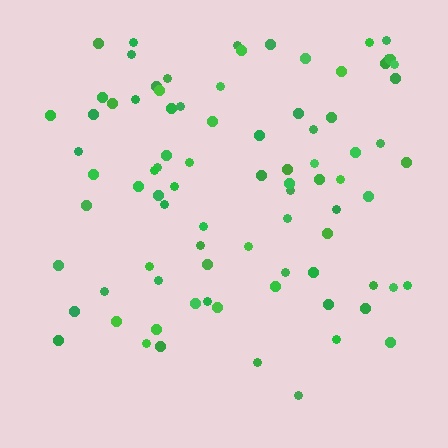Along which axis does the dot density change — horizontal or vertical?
Vertical.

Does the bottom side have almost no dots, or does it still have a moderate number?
Still a moderate number, just noticeably fewer than the top.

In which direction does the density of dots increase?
From bottom to top, with the top side densest.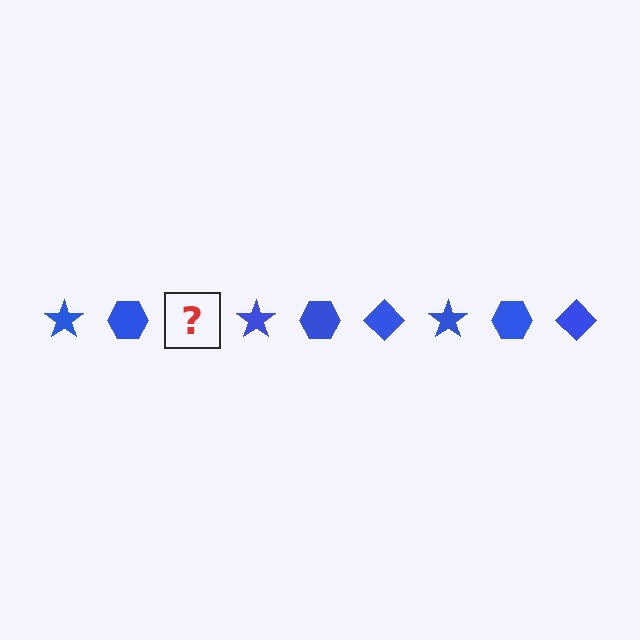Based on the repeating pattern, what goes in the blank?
The blank should be a blue diamond.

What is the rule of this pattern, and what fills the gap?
The rule is that the pattern cycles through star, hexagon, diamond shapes in blue. The gap should be filled with a blue diamond.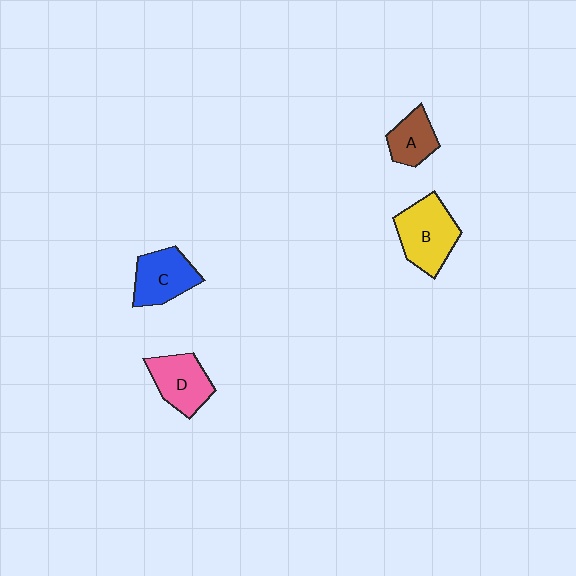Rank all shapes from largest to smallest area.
From largest to smallest: B (yellow), C (blue), D (pink), A (brown).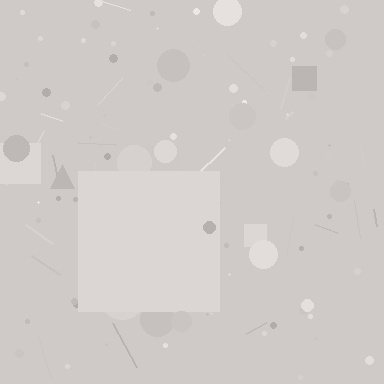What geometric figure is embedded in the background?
A square is embedded in the background.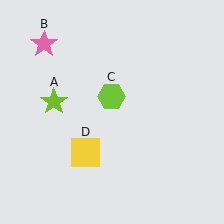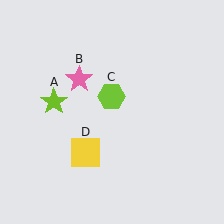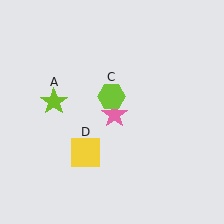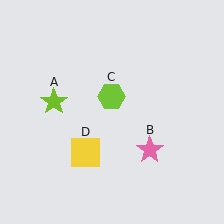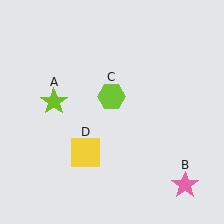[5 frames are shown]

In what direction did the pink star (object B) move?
The pink star (object B) moved down and to the right.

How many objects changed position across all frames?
1 object changed position: pink star (object B).